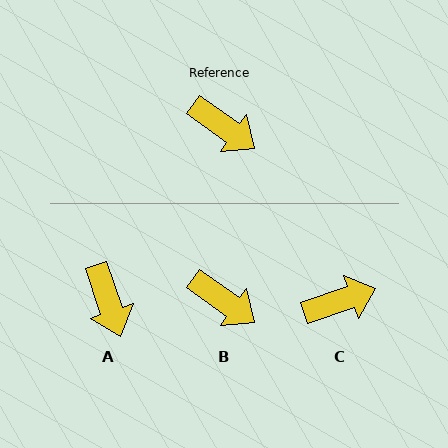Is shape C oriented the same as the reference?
No, it is off by about 54 degrees.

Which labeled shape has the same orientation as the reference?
B.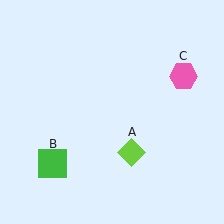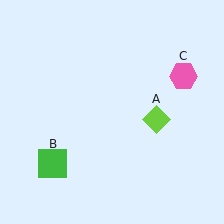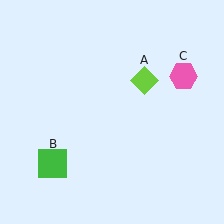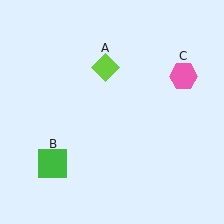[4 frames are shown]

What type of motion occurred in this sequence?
The lime diamond (object A) rotated counterclockwise around the center of the scene.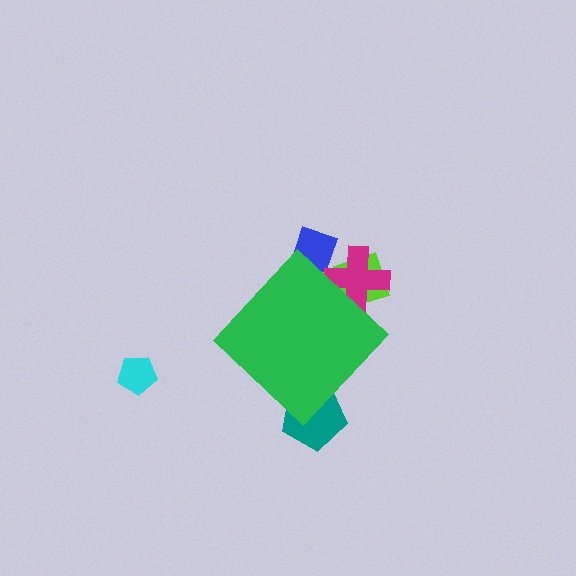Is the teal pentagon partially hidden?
Yes, the teal pentagon is partially hidden behind the green diamond.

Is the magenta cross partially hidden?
Yes, the magenta cross is partially hidden behind the green diamond.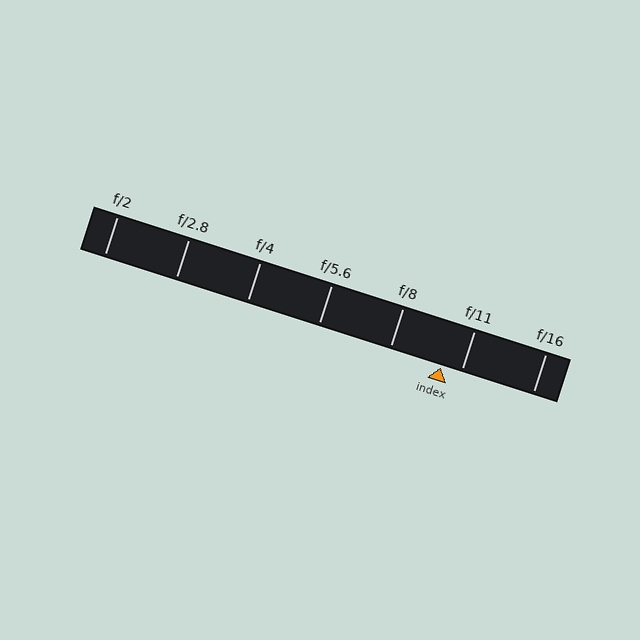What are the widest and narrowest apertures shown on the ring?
The widest aperture shown is f/2 and the narrowest is f/16.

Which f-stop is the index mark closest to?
The index mark is closest to f/11.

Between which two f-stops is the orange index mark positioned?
The index mark is between f/8 and f/11.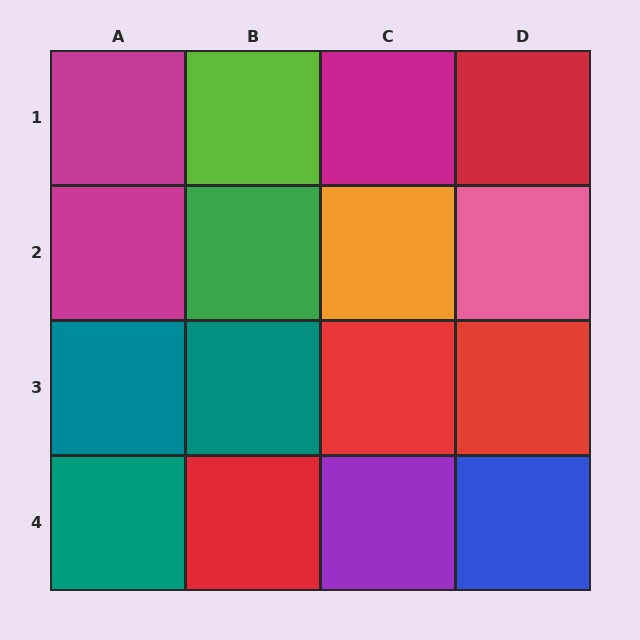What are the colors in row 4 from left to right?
Teal, red, purple, blue.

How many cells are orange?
1 cell is orange.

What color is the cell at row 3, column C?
Red.